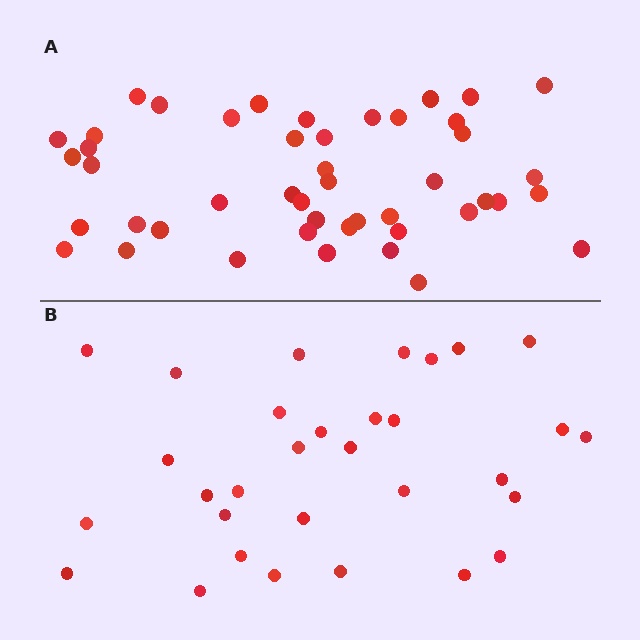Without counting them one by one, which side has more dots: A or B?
Region A (the top region) has more dots.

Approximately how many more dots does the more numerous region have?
Region A has approximately 15 more dots than region B.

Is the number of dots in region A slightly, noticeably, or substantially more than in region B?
Region A has substantially more. The ratio is roughly 1.5 to 1.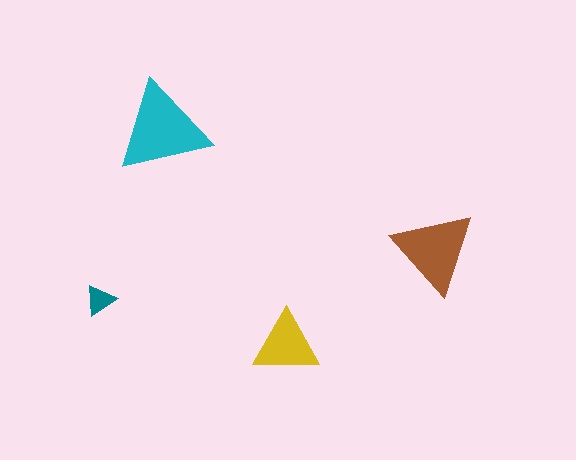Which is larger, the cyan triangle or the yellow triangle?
The cyan one.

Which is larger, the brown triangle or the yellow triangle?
The brown one.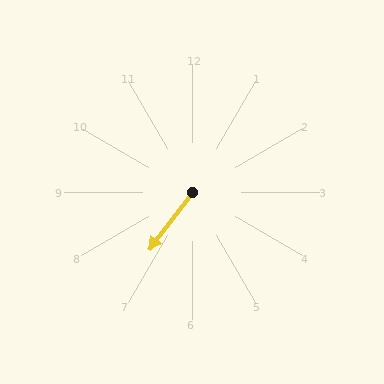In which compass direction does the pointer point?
Southwest.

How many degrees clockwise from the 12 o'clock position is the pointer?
Approximately 217 degrees.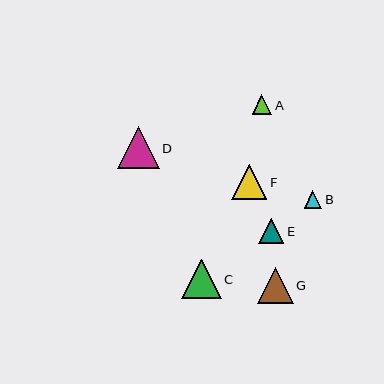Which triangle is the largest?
Triangle D is the largest with a size of approximately 42 pixels.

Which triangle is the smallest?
Triangle B is the smallest with a size of approximately 18 pixels.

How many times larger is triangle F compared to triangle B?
Triangle F is approximately 2.0 times the size of triangle B.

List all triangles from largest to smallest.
From largest to smallest: D, C, G, F, E, A, B.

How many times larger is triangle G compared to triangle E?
Triangle G is approximately 1.4 times the size of triangle E.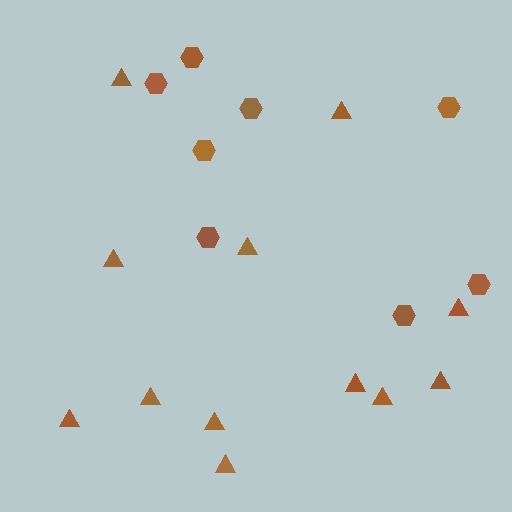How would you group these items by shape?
There are 2 groups: one group of hexagons (8) and one group of triangles (12).